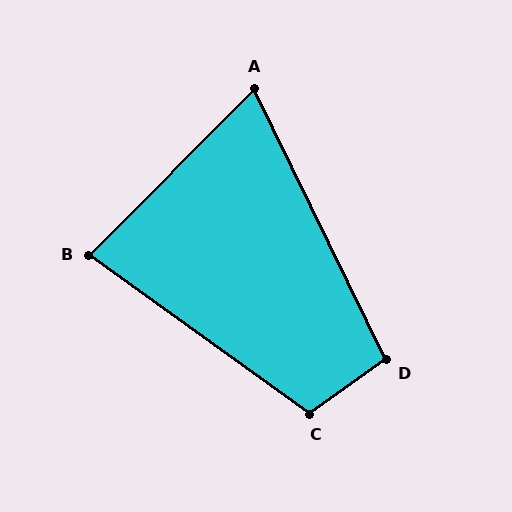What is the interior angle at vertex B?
Approximately 81 degrees (acute).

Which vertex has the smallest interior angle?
A, at approximately 71 degrees.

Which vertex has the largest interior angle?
C, at approximately 109 degrees.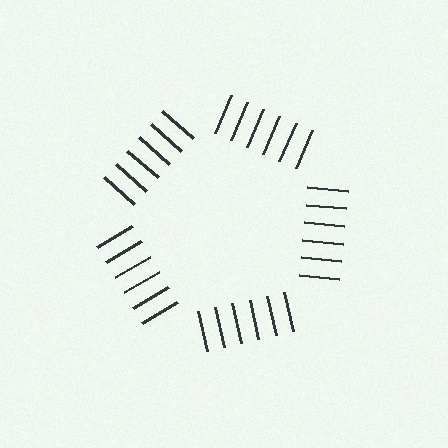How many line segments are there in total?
30 — 6 along each of the 5 edges.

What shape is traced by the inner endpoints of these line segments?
An illusory pentagon — the line segments terminate on its edges but no continuous stroke is drawn.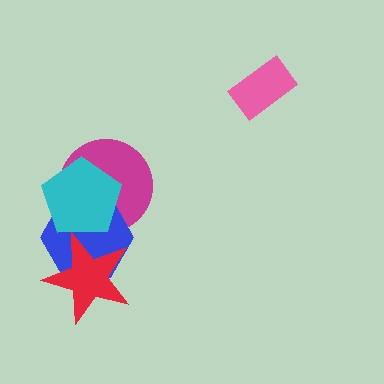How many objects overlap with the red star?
2 objects overlap with the red star.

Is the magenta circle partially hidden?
Yes, it is partially covered by another shape.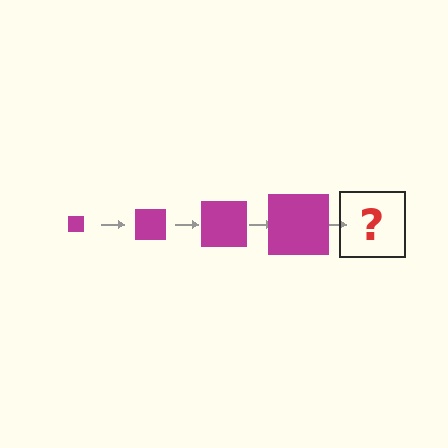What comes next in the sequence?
The next element should be a magenta square, larger than the previous one.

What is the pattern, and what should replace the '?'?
The pattern is that the square gets progressively larger each step. The '?' should be a magenta square, larger than the previous one.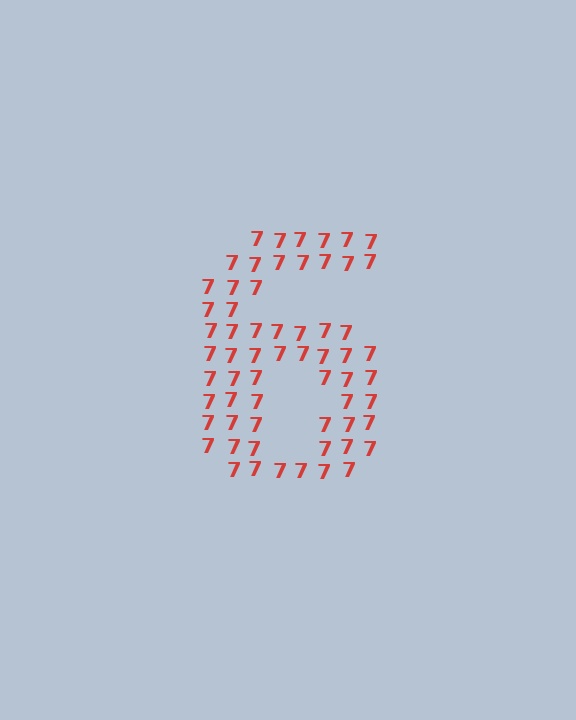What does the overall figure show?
The overall figure shows the digit 6.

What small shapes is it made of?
It is made of small digit 7's.